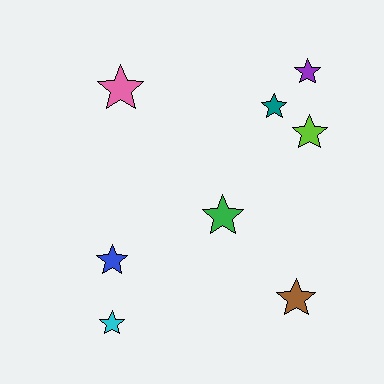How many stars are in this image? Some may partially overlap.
There are 8 stars.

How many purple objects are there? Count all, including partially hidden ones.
There is 1 purple object.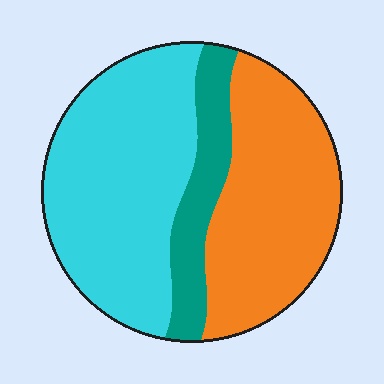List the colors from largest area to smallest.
From largest to smallest: cyan, orange, teal.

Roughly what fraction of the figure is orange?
Orange covers roughly 40% of the figure.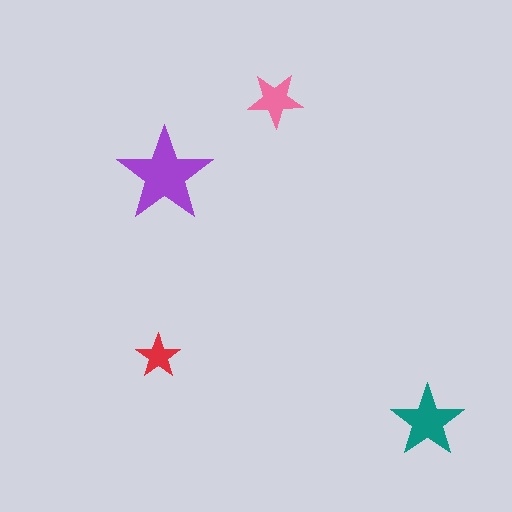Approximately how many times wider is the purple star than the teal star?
About 1.5 times wider.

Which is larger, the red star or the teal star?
The teal one.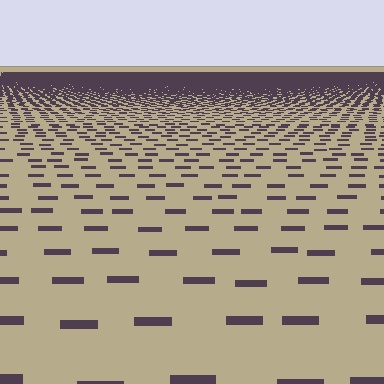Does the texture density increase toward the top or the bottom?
Density increases toward the top.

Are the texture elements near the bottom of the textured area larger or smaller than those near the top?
Larger. Near the bottom, elements are closer to the viewer and appear at a bigger on-screen size.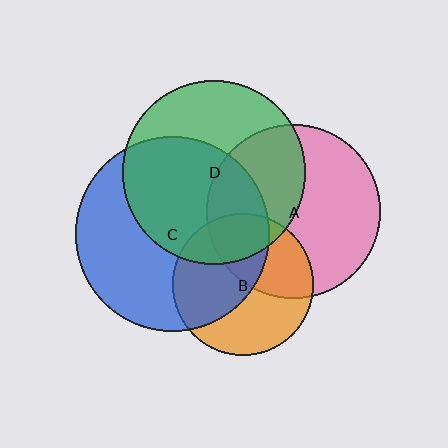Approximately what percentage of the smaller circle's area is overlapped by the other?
Approximately 50%.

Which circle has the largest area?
Circle C (blue).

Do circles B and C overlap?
Yes.